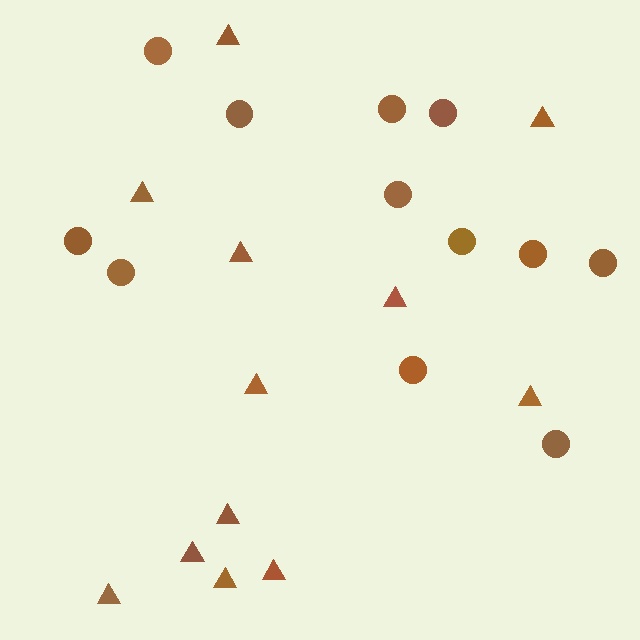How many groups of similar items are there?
There are 2 groups: one group of circles (12) and one group of triangles (12).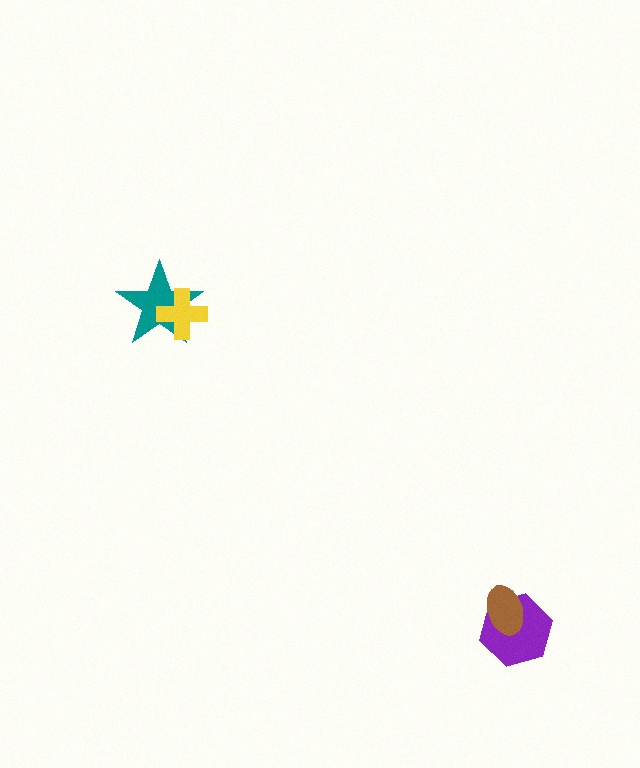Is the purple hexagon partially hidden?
Yes, it is partially covered by another shape.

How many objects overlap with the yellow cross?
1 object overlaps with the yellow cross.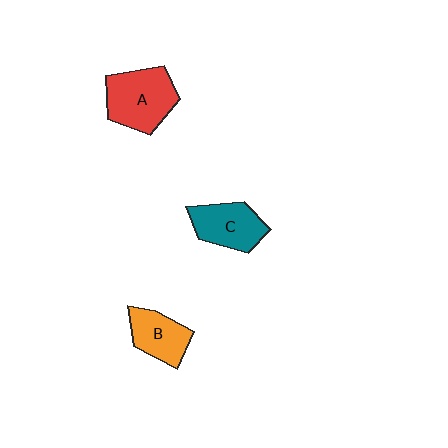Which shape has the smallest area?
Shape B (orange).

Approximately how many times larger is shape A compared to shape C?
Approximately 1.3 times.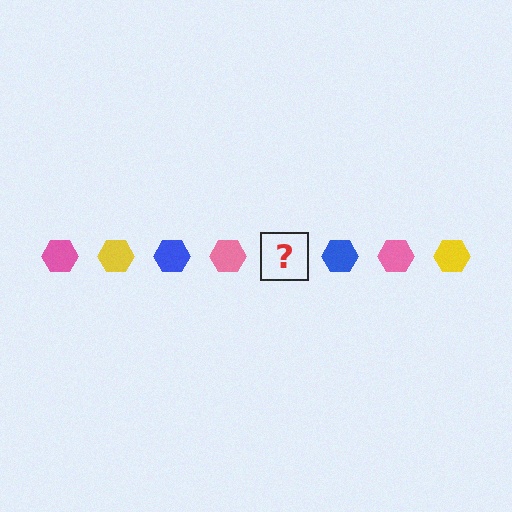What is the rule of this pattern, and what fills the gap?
The rule is that the pattern cycles through pink, yellow, blue hexagons. The gap should be filled with a yellow hexagon.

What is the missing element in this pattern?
The missing element is a yellow hexagon.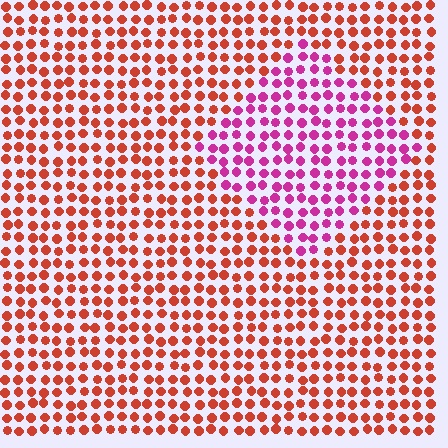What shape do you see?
I see a diamond.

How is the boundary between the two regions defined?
The boundary is defined purely by a slight shift in hue (about 49 degrees). Spacing, size, and orientation are identical on both sides.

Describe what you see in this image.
The image is filled with small red elements in a uniform arrangement. A diamond-shaped region is visible where the elements are tinted to a slightly different hue, forming a subtle color boundary.